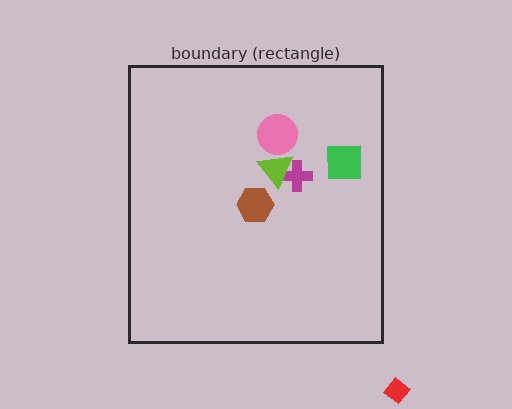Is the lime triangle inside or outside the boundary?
Inside.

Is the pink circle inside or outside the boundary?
Inside.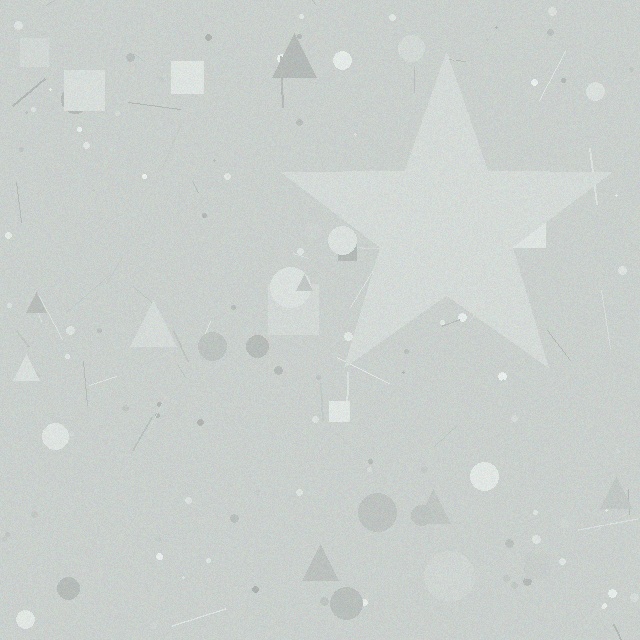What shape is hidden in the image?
A star is hidden in the image.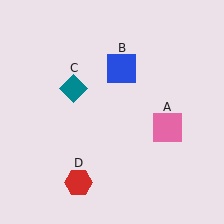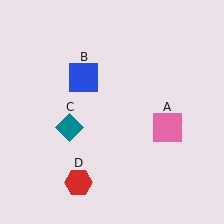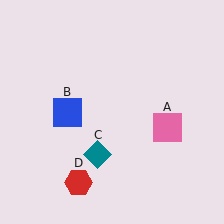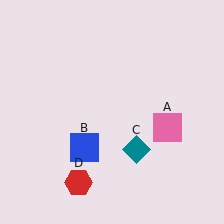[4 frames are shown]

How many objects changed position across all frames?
2 objects changed position: blue square (object B), teal diamond (object C).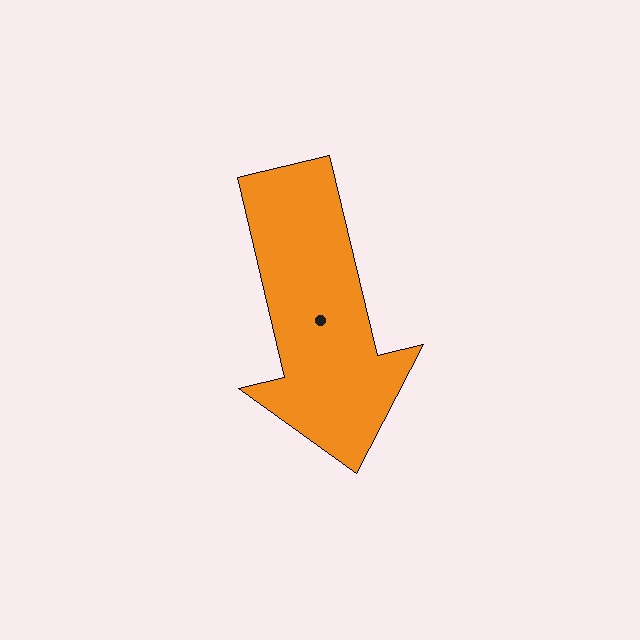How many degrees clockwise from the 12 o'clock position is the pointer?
Approximately 167 degrees.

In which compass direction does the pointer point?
South.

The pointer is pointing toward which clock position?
Roughly 6 o'clock.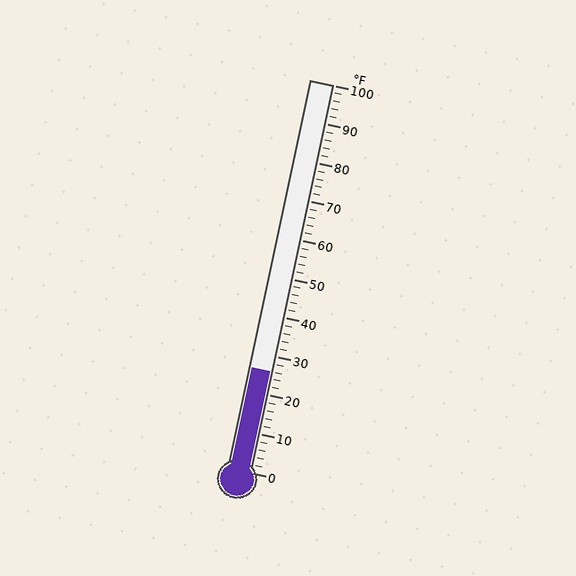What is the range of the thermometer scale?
The thermometer scale ranges from 0°F to 100°F.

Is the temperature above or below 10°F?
The temperature is above 10°F.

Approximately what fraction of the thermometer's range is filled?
The thermometer is filled to approximately 25% of its range.